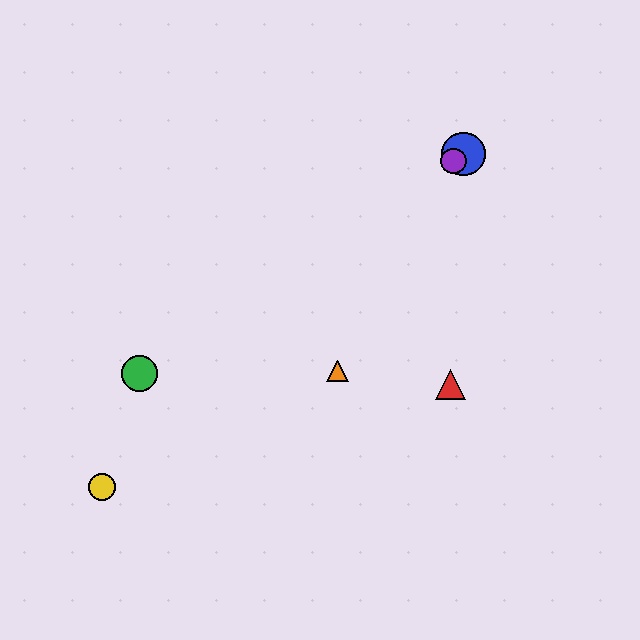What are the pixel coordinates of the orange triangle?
The orange triangle is at (337, 371).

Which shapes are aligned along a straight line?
The blue circle, the green circle, the purple circle are aligned along a straight line.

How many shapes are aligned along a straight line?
3 shapes (the blue circle, the green circle, the purple circle) are aligned along a straight line.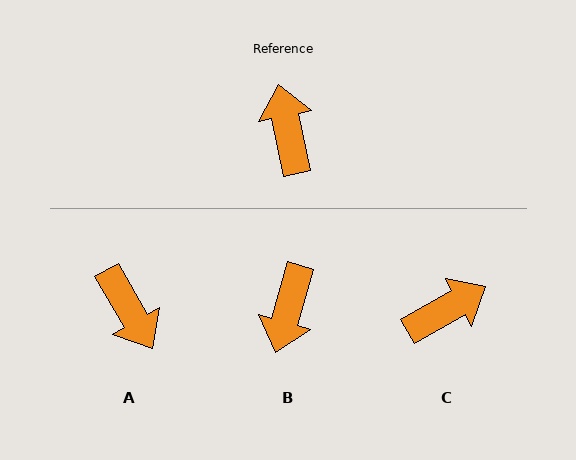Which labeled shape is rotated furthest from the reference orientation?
A, about 162 degrees away.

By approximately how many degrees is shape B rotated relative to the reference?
Approximately 152 degrees counter-clockwise.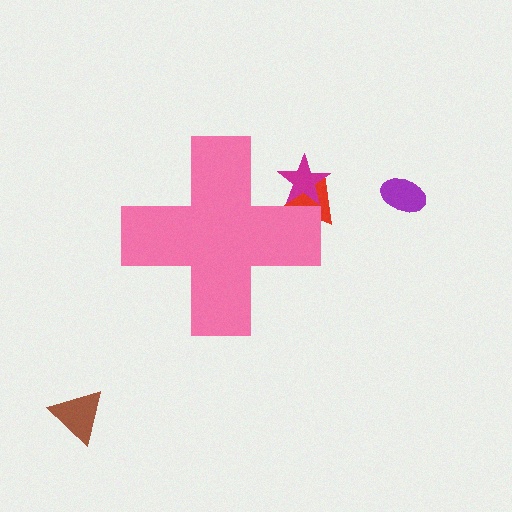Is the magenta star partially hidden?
Yes, the magenta star is partially hidden behind the pink cross.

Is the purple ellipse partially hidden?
No, the purple ellipse is fully visible.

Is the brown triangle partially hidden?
No, the brown triangle is fully visible.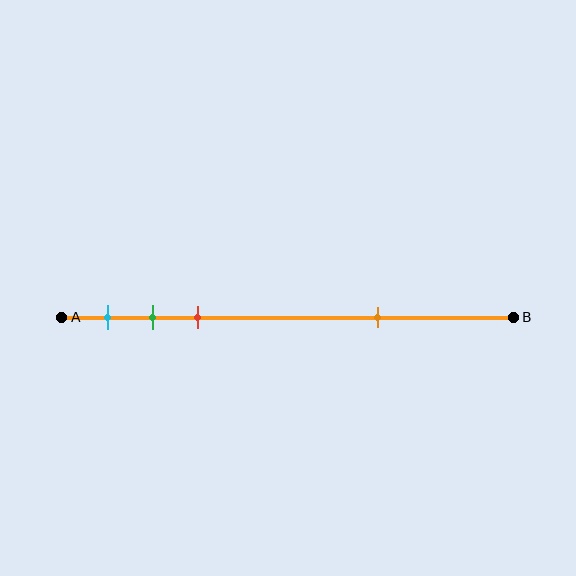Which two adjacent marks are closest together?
The green and red marks are the closest adjacent pair.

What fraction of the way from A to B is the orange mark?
The orange mark is approximately 70% (0.7) of the way from A to B.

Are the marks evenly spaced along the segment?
No, the marks are not evenly spaced.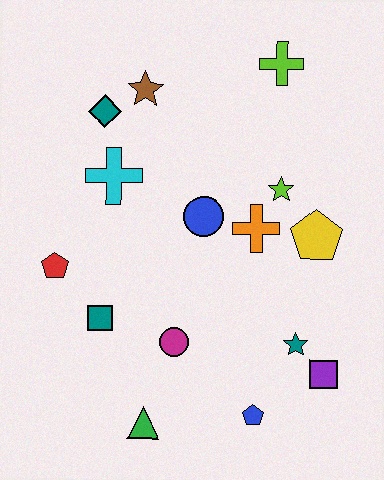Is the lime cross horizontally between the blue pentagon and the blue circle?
No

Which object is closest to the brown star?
The teal diamond is closest to the brown star.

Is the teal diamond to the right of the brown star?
No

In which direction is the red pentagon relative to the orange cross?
The red pentagon is to the left of the orange cross.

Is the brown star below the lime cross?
Yes